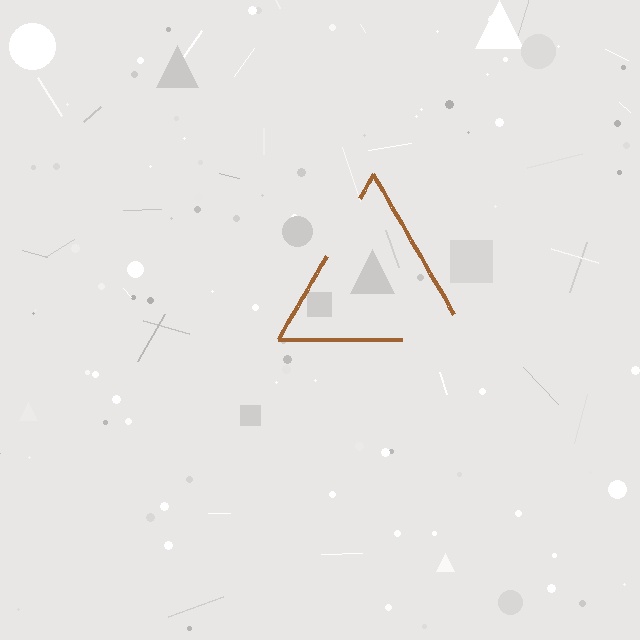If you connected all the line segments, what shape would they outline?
They would outline a triangle.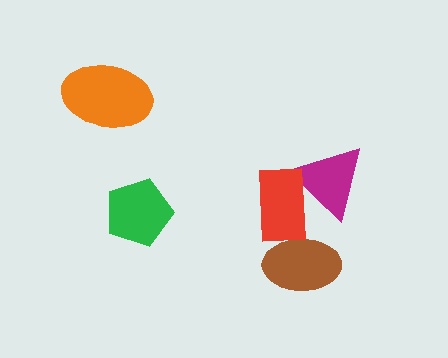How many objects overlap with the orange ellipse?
0 objects overlap with the orange ellipse.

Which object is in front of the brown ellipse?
The red rectangle is in front of the brown ellipse.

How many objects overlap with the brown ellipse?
1 object overlaps with the brown ellipse.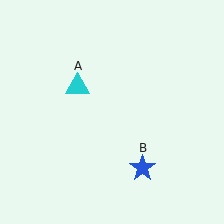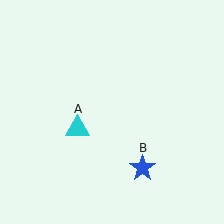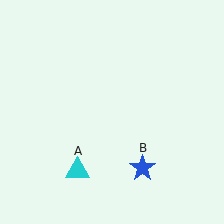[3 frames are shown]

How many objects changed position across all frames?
1 object changed position: cyan triangle (object A).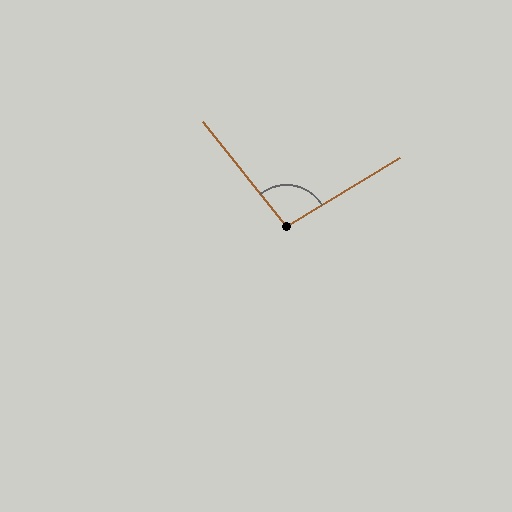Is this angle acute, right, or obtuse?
It is obtuse.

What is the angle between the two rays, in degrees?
Approximately 98 degrees.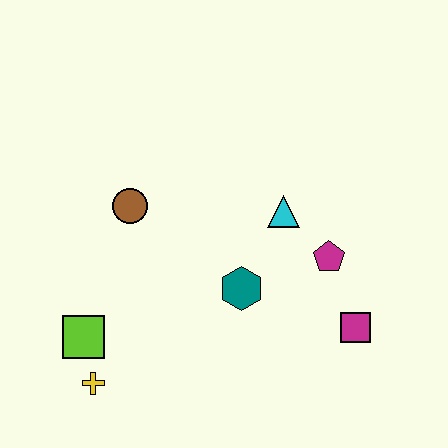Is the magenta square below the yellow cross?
No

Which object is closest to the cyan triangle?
The magenta pentagon is closest to the cyan triangle.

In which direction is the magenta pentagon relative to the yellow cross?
The magenta pentagon is to the right of the yellow cross.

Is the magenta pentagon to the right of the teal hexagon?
Yes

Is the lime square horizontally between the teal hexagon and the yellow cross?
No